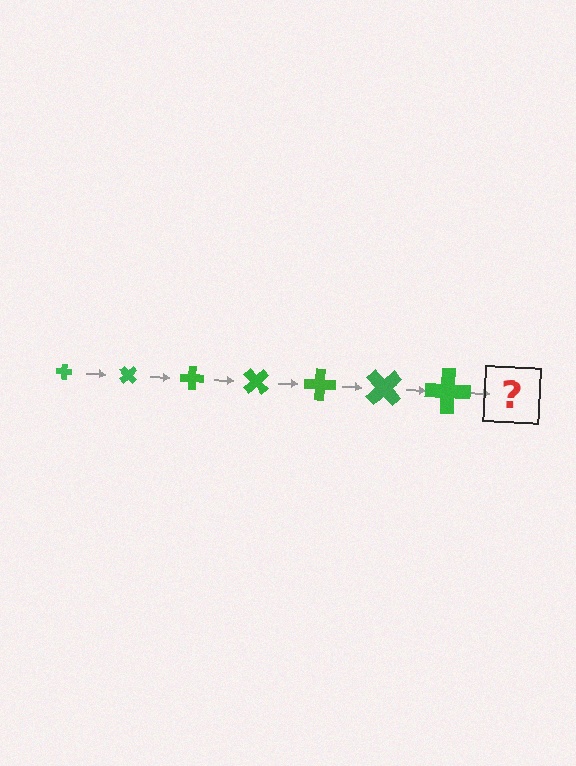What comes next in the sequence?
The next element should be a cross, larger than the previous one and rotated 315 degrees from the start.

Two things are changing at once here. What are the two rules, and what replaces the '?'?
The two rules are that the cross grows larger each step and it rotates 45 degrees each step. The '?' should be a cross, larger than the previous one and rotated 315 degrees from the start.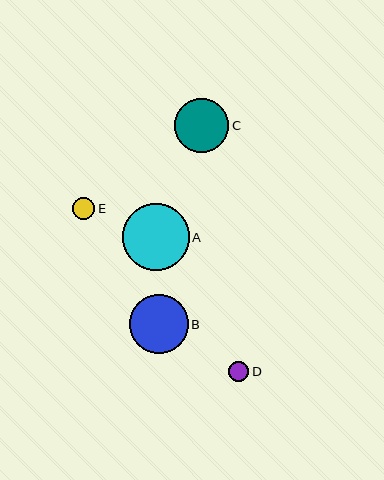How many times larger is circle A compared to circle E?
Circle A is approximately 3.0 times the size of circle E.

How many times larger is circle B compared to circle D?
Circle B is approximately 2.9 times the size of circle D.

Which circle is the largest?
Circle A is the largest with a size of approximately 67 pixels.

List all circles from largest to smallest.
From largest to smallest: A, B, C, E, D.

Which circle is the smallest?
Circle D is the smallest with a size of approximately 20 pixels.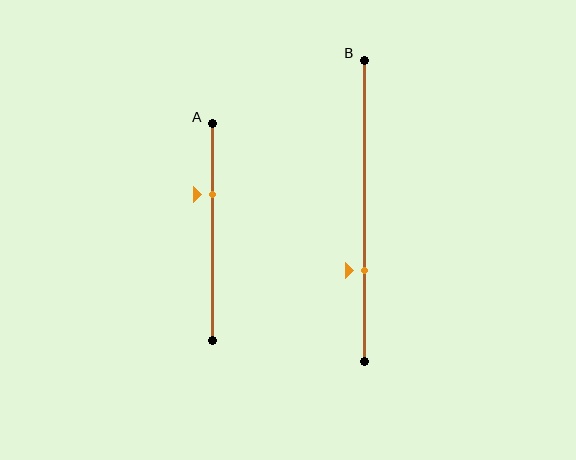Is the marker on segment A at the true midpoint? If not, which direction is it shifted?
No, the marker on segment A is shifted upward by about 17% of the segment length.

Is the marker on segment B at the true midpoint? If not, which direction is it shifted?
No, the marker on segment B is shifted downward by about 20% of the segment length.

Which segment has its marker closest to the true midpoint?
Segment A has its marker closest to the true midpoint.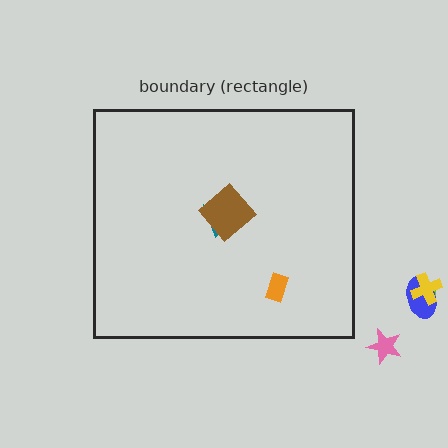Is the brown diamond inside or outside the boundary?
Inside.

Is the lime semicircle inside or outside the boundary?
Outside.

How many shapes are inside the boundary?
3 inside, 4 outside.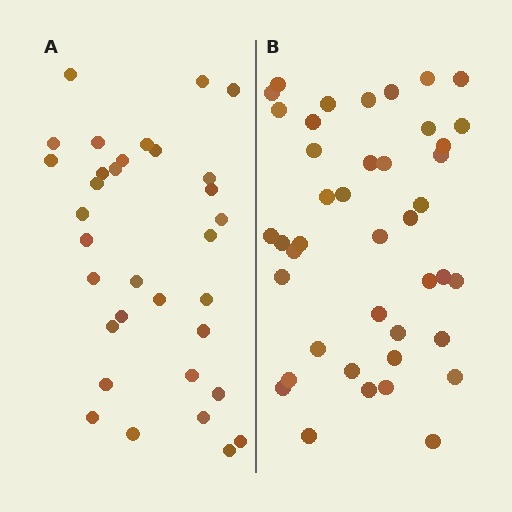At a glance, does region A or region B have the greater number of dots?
Region B (the right region) has more dots.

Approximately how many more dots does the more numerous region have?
Region B has roughly 8 or so more dots than region A.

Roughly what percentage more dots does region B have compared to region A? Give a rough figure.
About 25% more.